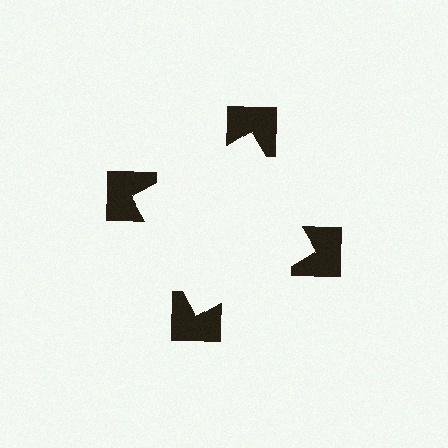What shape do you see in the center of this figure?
An illusory square — its edges are inferred from the aligned wedge cuts in the notched squares, not physically drawn.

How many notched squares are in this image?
There are 4 — one at each vertex of the illusory square.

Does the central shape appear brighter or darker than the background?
It typically appears slightly brighter than the background, even though no actual brightness change is drawn.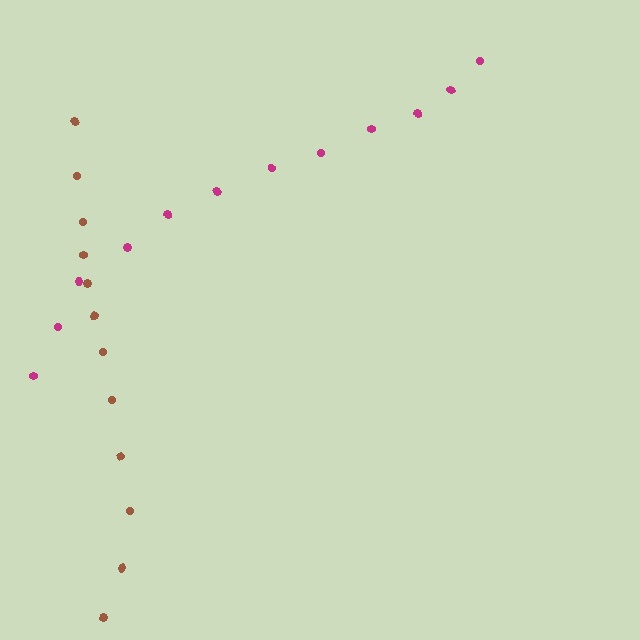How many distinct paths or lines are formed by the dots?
There are 2 distinct paths.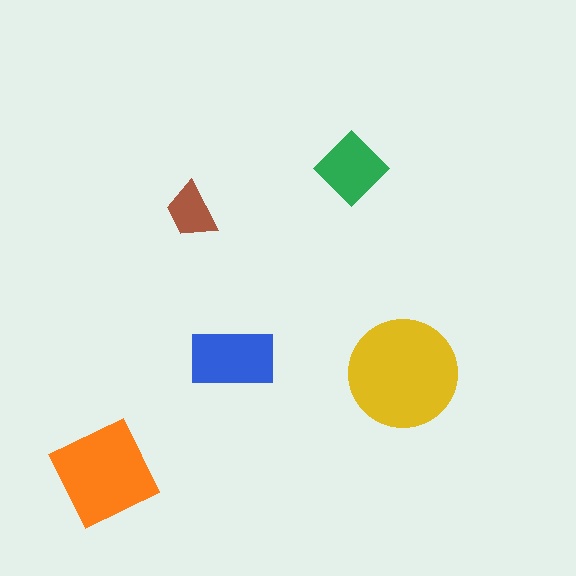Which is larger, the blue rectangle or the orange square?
The orange square.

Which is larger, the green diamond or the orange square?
The orange square.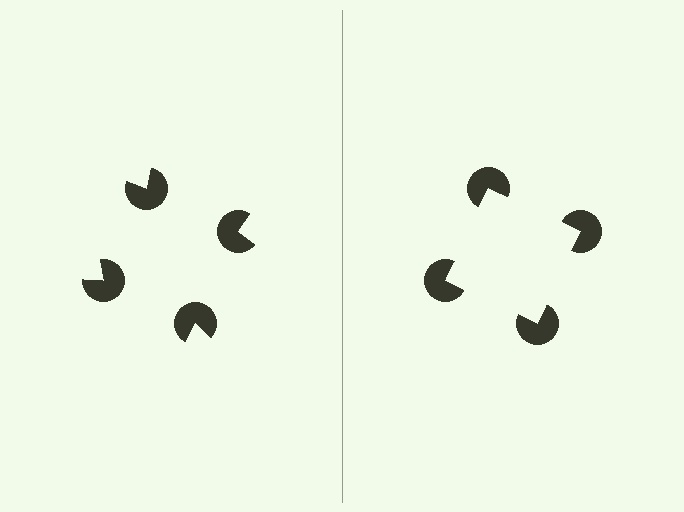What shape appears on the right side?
An illusory square.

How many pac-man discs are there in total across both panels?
8 — 4 on each side.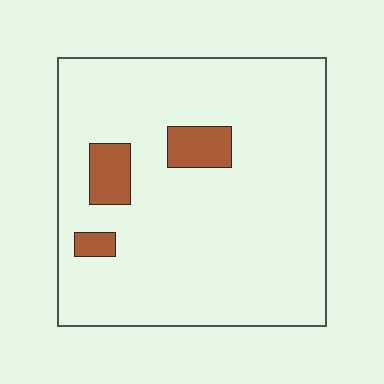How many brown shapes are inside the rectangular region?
3.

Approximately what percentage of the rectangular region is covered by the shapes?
Approximately 10%.